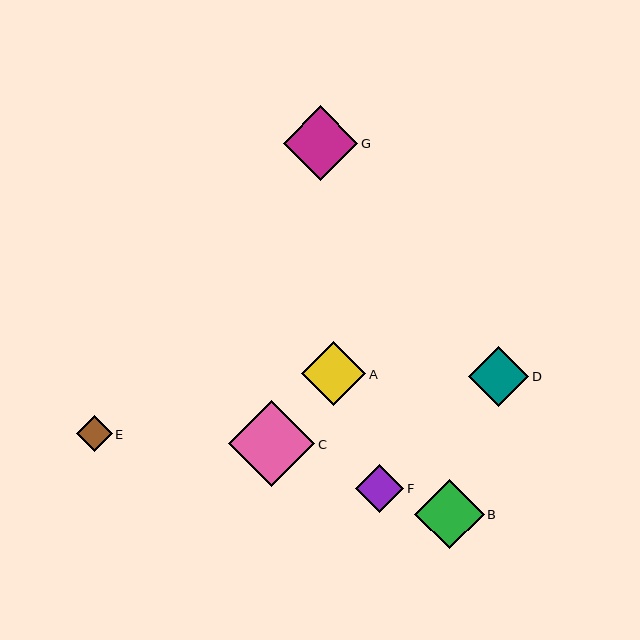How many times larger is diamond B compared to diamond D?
Diamond B is approximately 1.1 times the size of diamond D.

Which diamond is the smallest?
Diamond E is the smallest with a size of approximately 36 pixels.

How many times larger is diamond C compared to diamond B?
Diamond C is approximately 1.2 times the size of diamond B.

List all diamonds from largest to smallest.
From largest to smallest: C, G, B, A, D, F, E.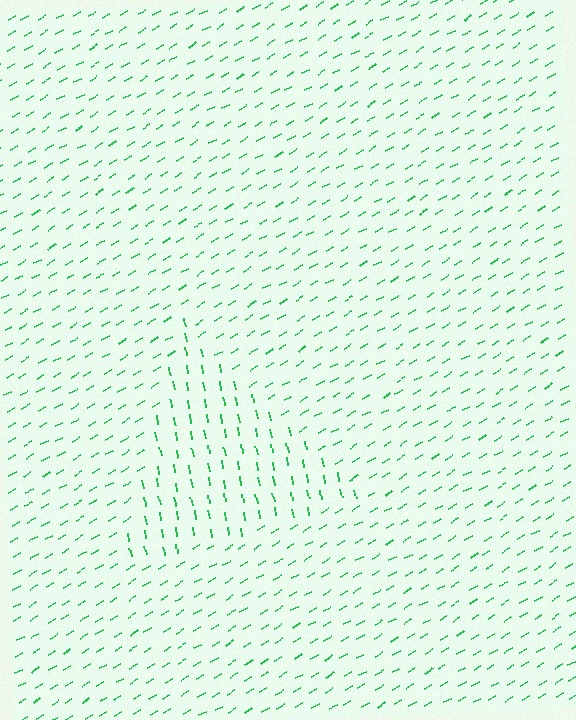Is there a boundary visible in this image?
Yes, there is a texture boundary formed by a change in line orientation.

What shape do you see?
I see a triangle.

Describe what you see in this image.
The image is filled with small green line segments. A triangle region in the image has lines oriented differently from the surrounding lines, creating a visible texture boundary.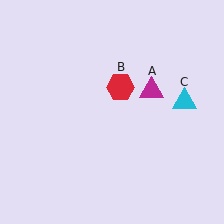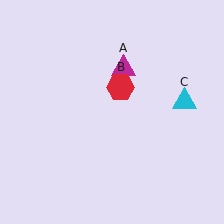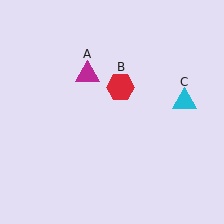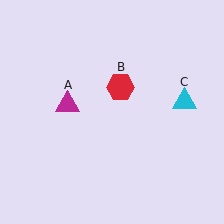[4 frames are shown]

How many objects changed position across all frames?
1 object changed position: magenta triangle (object A).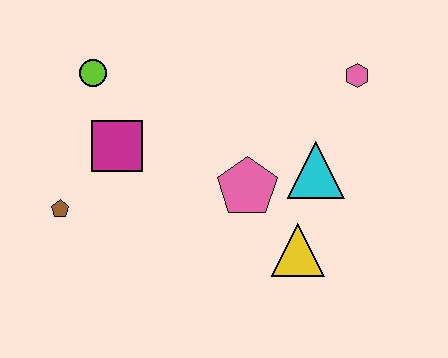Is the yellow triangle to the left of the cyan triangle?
Yes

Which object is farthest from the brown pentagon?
The pink hexagon is farthest from the brown pentagon.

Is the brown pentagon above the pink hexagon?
No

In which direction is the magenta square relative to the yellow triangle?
The magenta square is to the left of the yellow triangle.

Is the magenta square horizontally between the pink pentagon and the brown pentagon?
Yes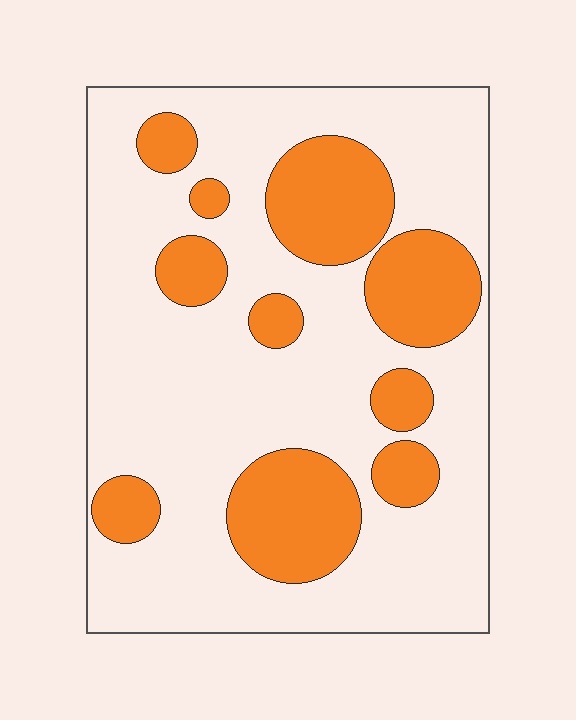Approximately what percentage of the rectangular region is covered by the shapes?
Approximately 25%.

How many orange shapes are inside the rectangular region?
10.